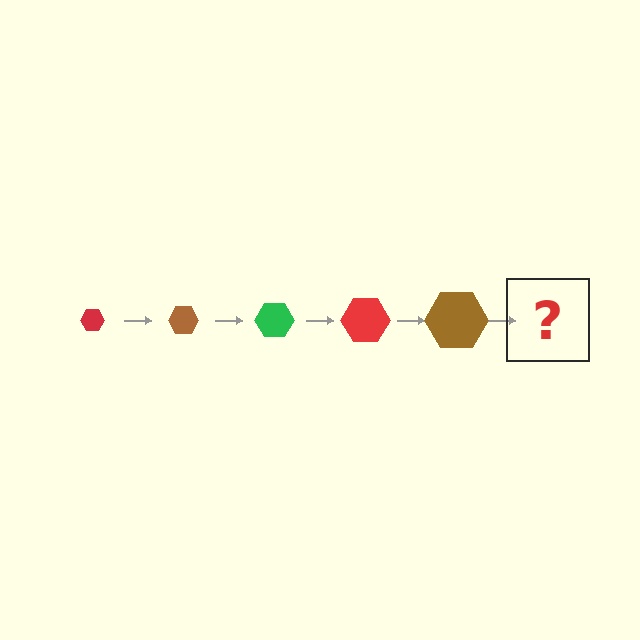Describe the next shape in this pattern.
It should be a green hexagon, larger than the previous one.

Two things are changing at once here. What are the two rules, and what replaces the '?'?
The two rules are that the hexagon grows larger each step and the color cycles through red, brown, and green. The '?' should be a green hexagon, larger than the previous one.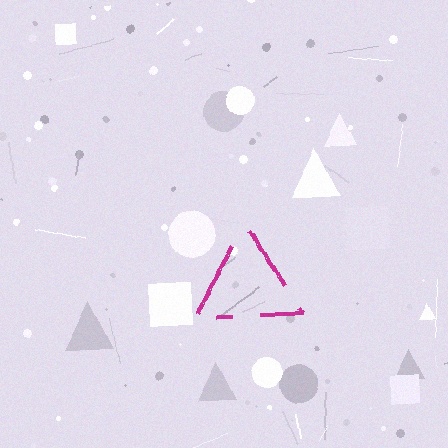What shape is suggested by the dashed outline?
The dashed outline suggests a triangle.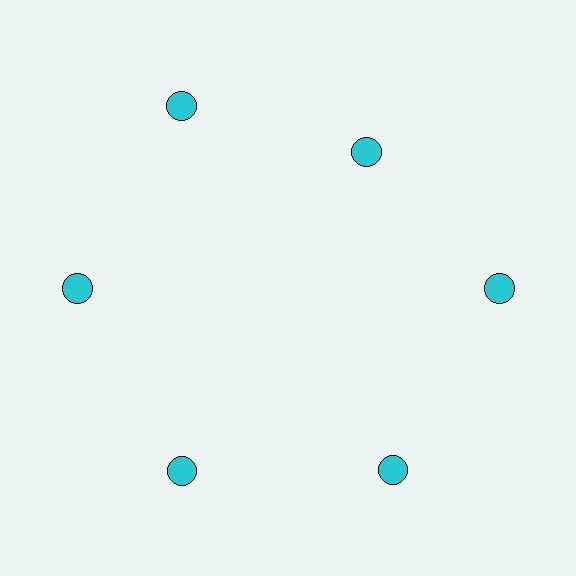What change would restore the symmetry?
The symmetry would be restored by moving it outward, back onto the ring so that all 6 circles sit at equal angles and equal distance from the center.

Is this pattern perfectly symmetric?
No. The 6 cyan circles are arranged in a ring, but one element near the 1 o'clock position is pulled inward toward the center, breaking the 6-fold rotational symmetry.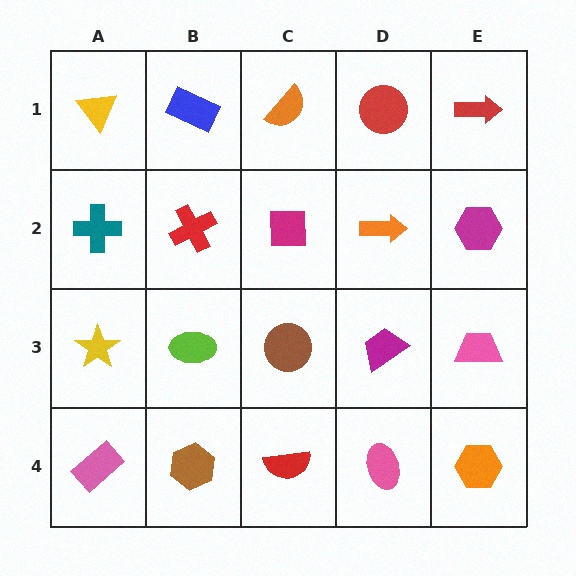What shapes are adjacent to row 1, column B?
A red cross (row 2, column B), a yellow triangle (row 1, column A), an orange semicircle (row 1, column C).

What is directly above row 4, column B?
A lime ellipse.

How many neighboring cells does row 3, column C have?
4.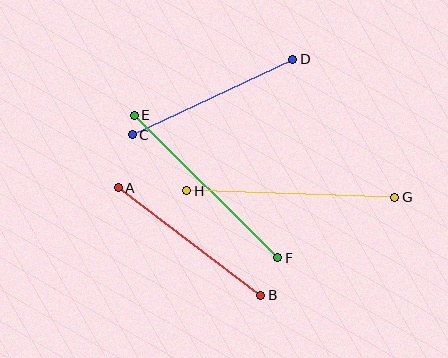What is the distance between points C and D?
The distance is approximately 177 pixels.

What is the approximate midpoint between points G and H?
The midpoint is at approximately (291, 194) pixels.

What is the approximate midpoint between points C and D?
The midpoint is at approximately (212, 97) pixels.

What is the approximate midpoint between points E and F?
The midpoint is at approximately (206, 186) pixels.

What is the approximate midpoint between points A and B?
The midpoint is at approximately (190, 242) pixels.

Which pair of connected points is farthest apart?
Points G and H are farthest apart.